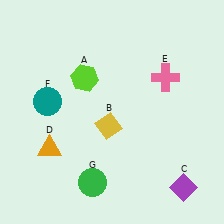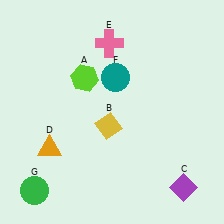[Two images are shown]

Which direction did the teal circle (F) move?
The teal circle (F) moved right.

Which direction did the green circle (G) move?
The green circle (G) moved left.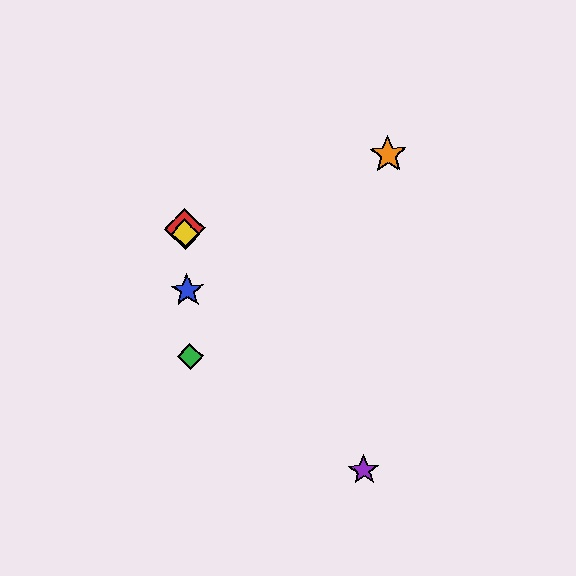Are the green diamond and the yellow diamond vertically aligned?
Yes, both are at x≈190.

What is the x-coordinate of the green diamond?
The green diamond is at x≈190.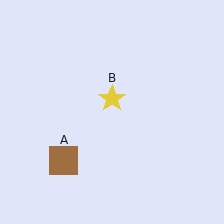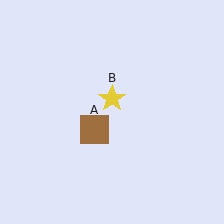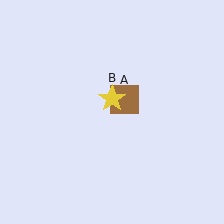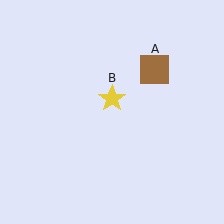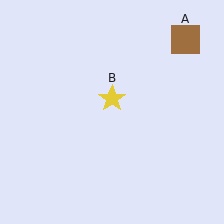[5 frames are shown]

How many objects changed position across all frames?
1 object changed position: brown square (object A).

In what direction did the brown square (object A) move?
The brown square (object A) moved up and to the right.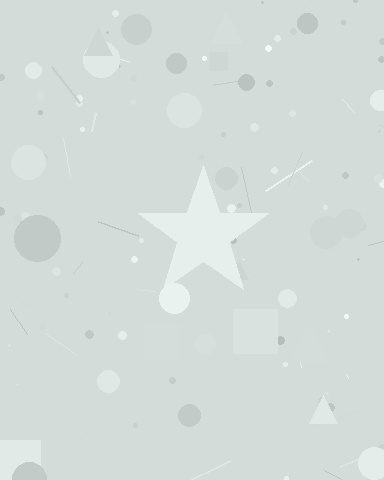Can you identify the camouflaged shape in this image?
The camouflaged shape is a star.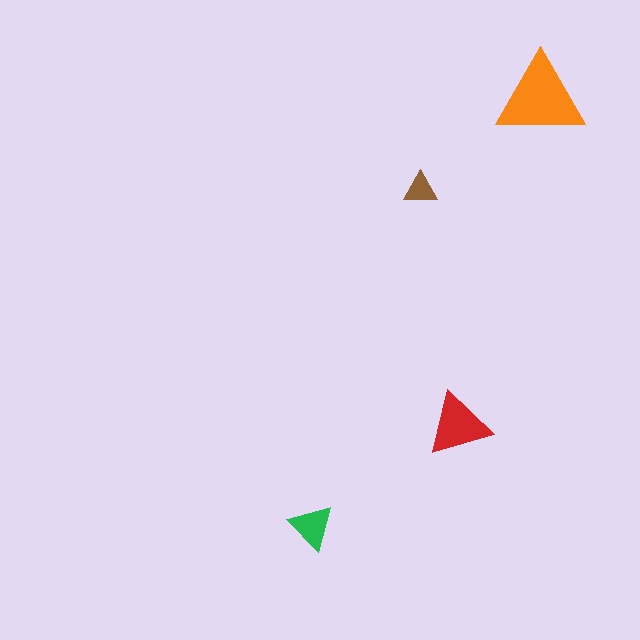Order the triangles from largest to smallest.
the orange one, the red one, the green one, the brown one.